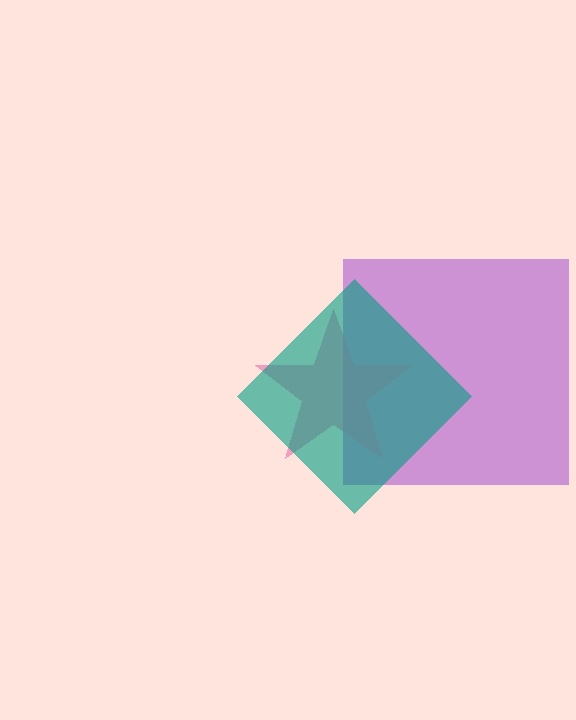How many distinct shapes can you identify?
There are 3 distinct shapes: a purple square, a pink star, a teal diamond.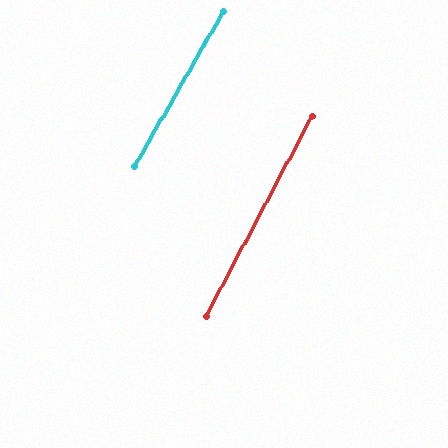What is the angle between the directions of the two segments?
Approximately 2 degrees.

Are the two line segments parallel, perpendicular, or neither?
Parallel — their directions differ by only 1.6°.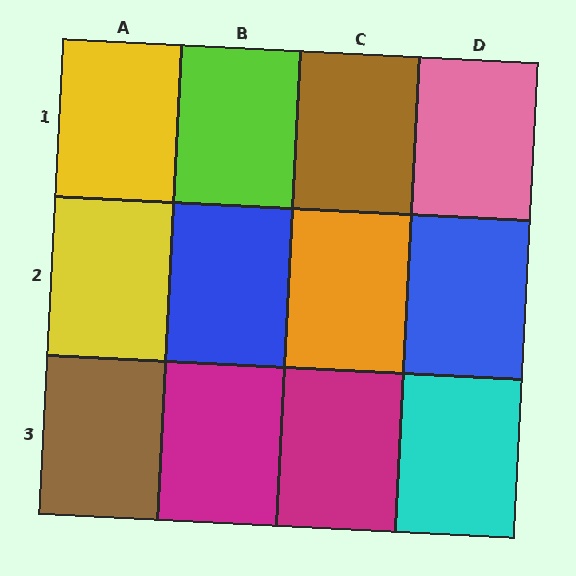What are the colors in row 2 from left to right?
Yellow, blue, orange, blue.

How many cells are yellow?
2 cells are yellow.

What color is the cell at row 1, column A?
Yellow.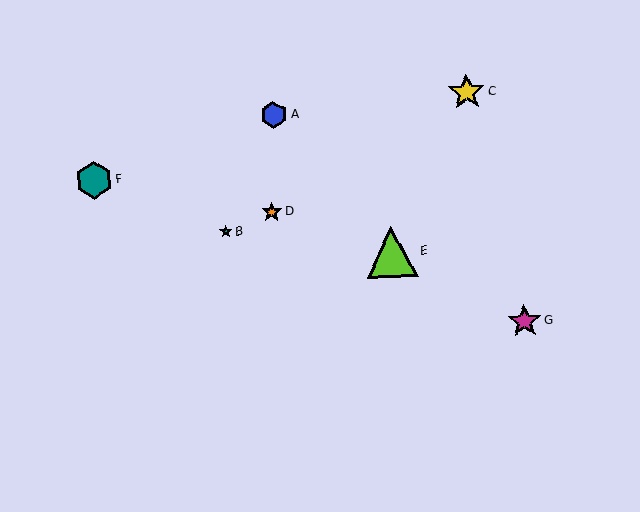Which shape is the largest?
The lime triangle (labeled E) is the largest.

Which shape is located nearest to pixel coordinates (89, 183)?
The teal hexagon (labeled F) at (94, 180) is nearest to that location.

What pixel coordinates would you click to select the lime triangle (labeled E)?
Click at (392, 252) to select the lime triangle E.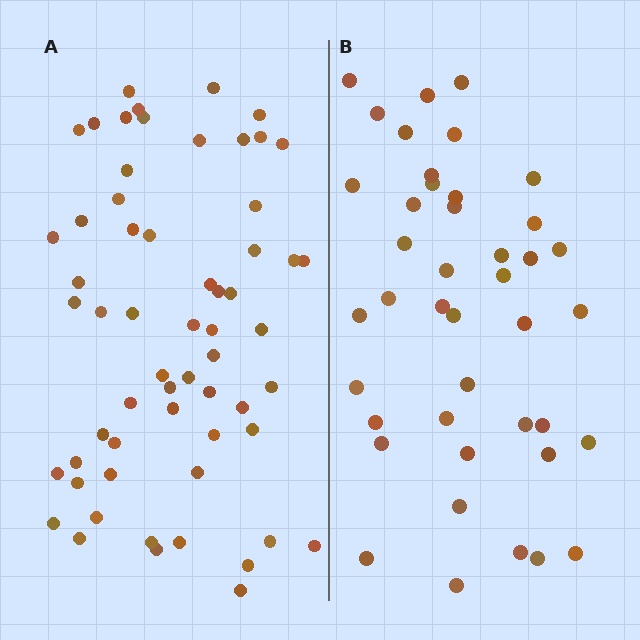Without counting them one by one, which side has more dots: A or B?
Region A (the left region) has more dots.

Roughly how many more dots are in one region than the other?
Region A has approximately 20 more dots than region B.